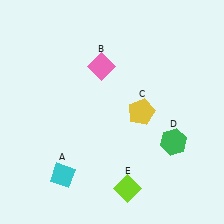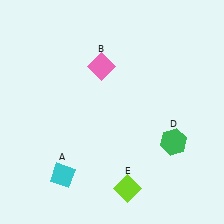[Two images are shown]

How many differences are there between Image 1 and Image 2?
There is 1 difference between the two images.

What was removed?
The yellow pentagon (C) was removed in Image 2.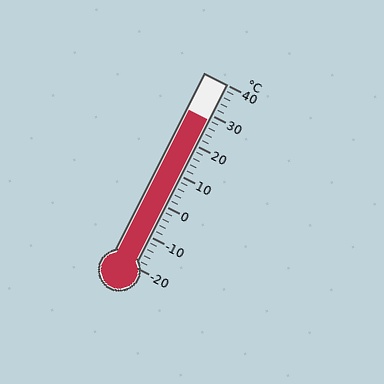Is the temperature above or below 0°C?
The temperature is above 0°C.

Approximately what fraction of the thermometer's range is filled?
The thermometer is filled to approximately 80% of its range.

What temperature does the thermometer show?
The thermometer shows approximately 28°C.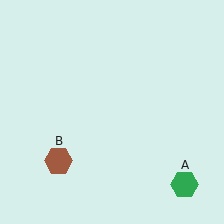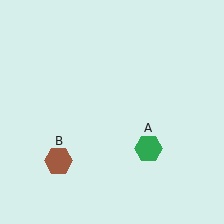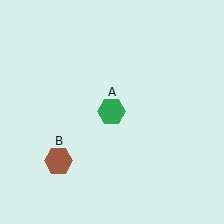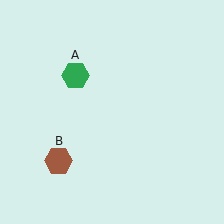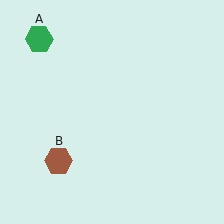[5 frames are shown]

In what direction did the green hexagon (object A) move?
The green hexagon (object A) moved up and to the left.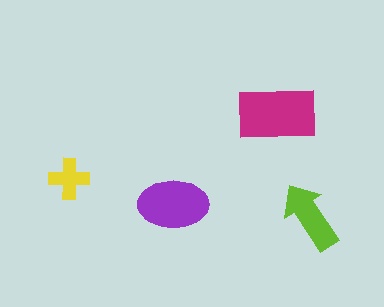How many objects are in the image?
There are 4 objects in the image.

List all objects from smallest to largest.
The yellow cross, the lime arrow, the purple ellipse, the magenta rectangle.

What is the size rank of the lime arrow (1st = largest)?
3rd.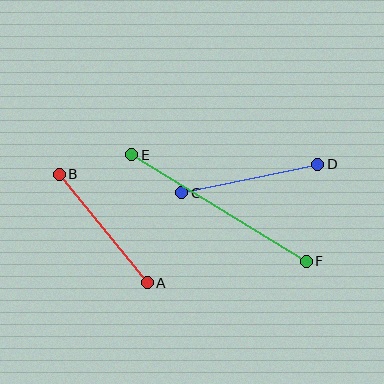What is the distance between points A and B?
The distance is approximately 140 pixels.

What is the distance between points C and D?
The distance is approximately 139 pixels.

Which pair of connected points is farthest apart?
Points E and F are farthest apart.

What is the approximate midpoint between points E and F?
The midpoint is at approximately (219, 208) pixels.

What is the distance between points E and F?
The distance is approximately 204 pixels.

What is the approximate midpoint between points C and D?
The midpoint is at approximately (250, 179) pixels.